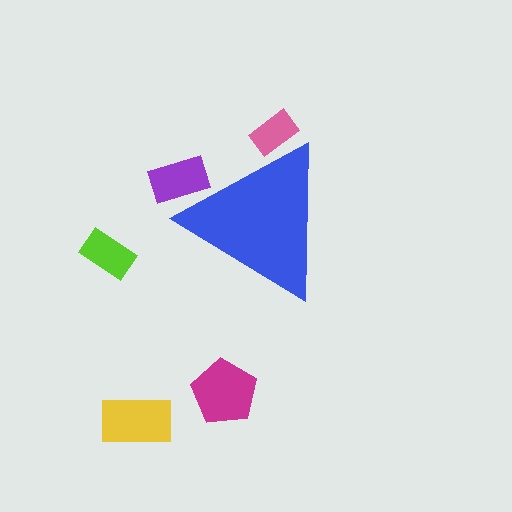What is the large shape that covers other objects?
A blue triangle.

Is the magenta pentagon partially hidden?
No, the magenta pentagon is fully visible.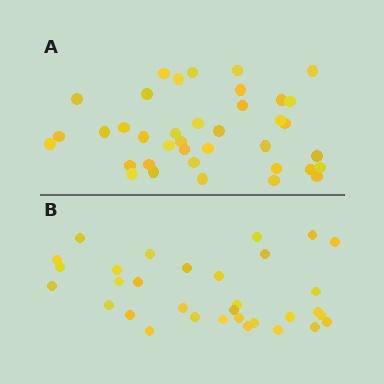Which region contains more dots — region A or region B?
Region A (the top region) has more dots.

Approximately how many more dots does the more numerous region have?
Region A has about 6 more dots than region B.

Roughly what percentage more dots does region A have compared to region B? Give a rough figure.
About 20% more.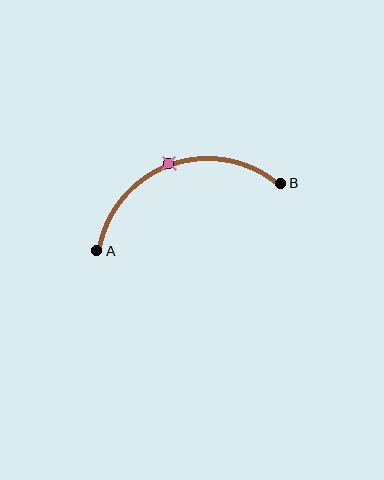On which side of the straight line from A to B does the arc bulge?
The arc bulges above the straight line connecting A and B.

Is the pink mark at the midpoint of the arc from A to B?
Yes. The pink mark lies on the arc at equal arc-length from both A and B — it is the arc midpoint.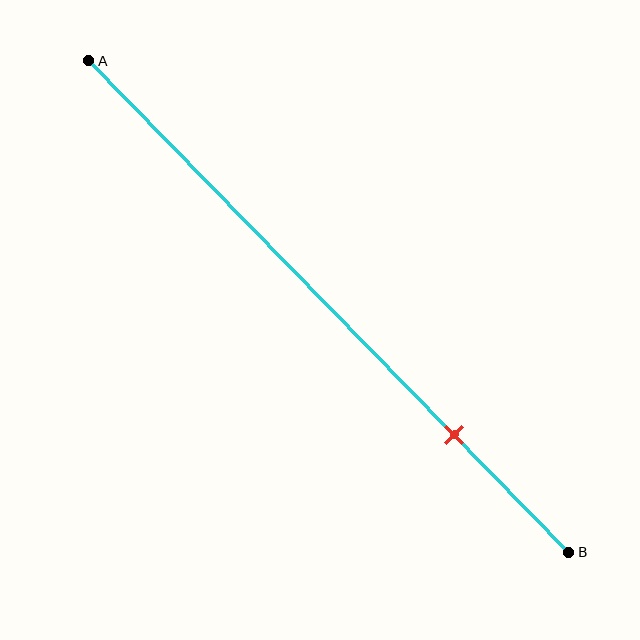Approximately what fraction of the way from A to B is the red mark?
The red mark is approximately 75% of the way from A to B.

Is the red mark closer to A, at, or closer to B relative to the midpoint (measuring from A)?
The red mark is closer to point B than the midpoint of segment AB.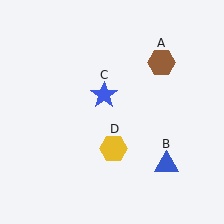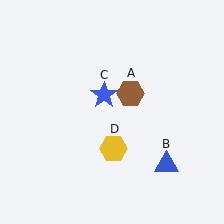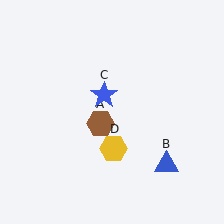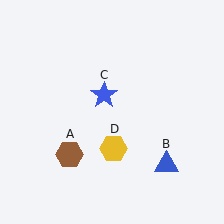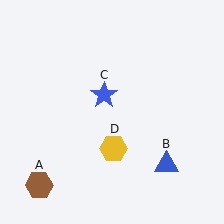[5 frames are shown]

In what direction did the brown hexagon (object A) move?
The brown hexagon (object A) moved down and to the left.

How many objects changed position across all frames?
1 object changed position: brown hexagon (object A).